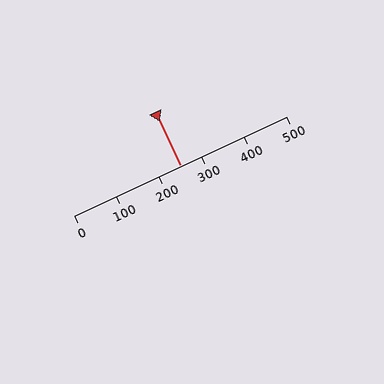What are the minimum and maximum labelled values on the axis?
The axis runs from 0 to 500.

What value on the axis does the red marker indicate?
The marker indicates approximately 250.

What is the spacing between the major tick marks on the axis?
The major ticks are spaced 100 apart.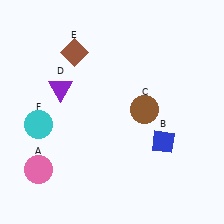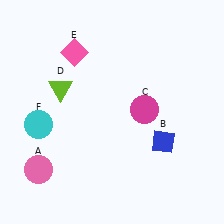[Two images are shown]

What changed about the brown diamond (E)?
In Image 1, E is brown. In Image 2, it changed to pink.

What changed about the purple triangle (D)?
In Image 1, D is purple. In Image 2, it changed to lime.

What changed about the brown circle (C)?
In Image 1, C is brown. In Image 2, it changed to magenta.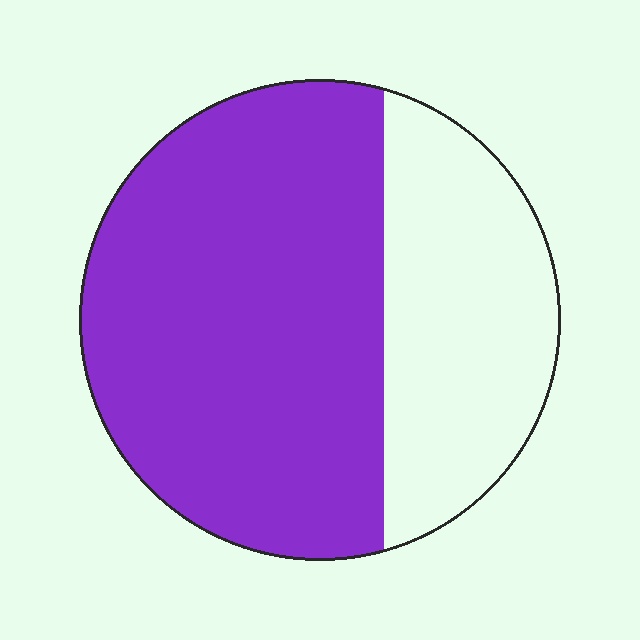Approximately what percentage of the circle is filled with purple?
Approximately 65%.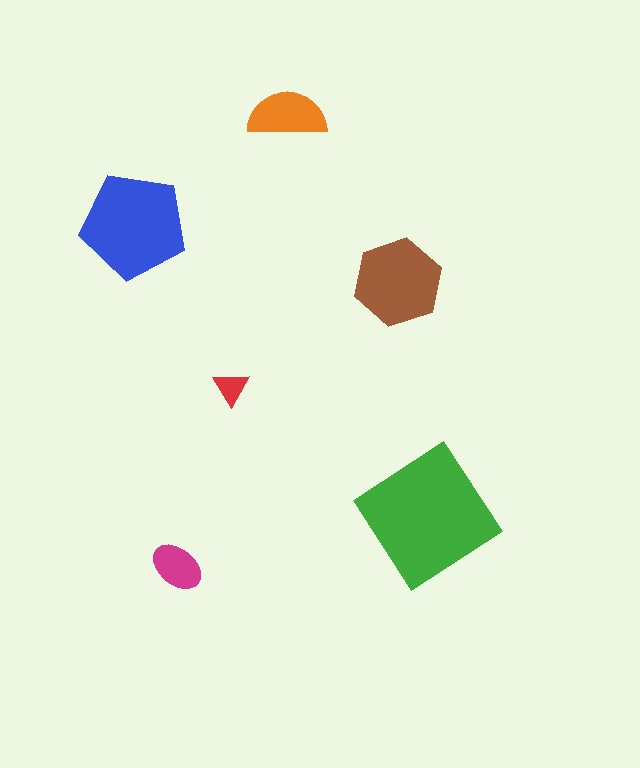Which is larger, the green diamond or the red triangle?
The green diamond.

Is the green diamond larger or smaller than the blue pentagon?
Larger.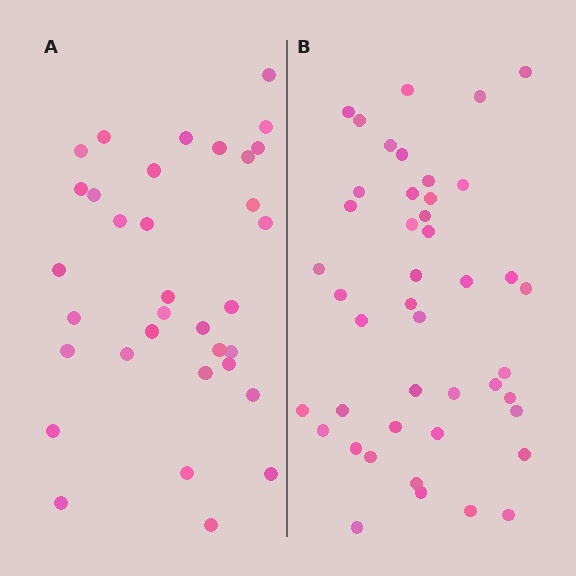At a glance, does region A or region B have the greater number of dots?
Region B (the right region) has more dots.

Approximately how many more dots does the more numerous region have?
Region B has roughly 10 or so more dots than region A.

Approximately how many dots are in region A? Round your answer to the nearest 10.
About 30 dots. (The exact count is 34, which rounds to 30.)